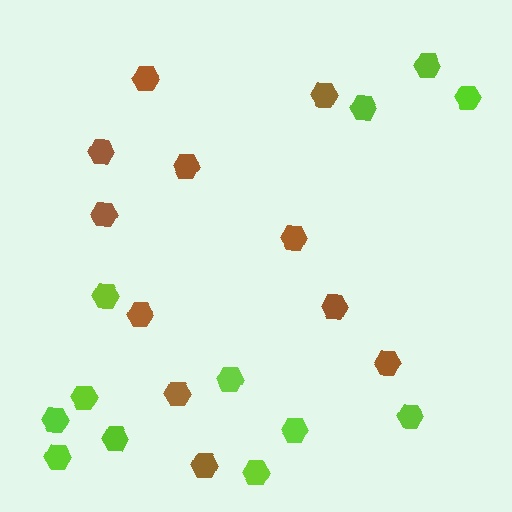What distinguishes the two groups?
There are 2 groups: one group of brown hexagons (11) and one group of lime hexagons (12).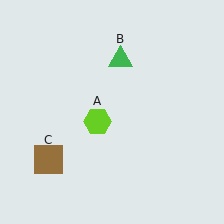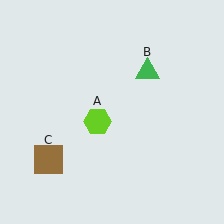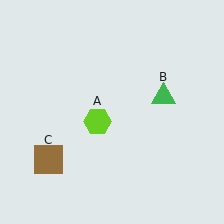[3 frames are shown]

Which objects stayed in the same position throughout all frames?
Lime hexagon (object A) and brown square (object C) remained stationary.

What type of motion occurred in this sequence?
The green triangle (object B) rotated clockwise around the center of the scene.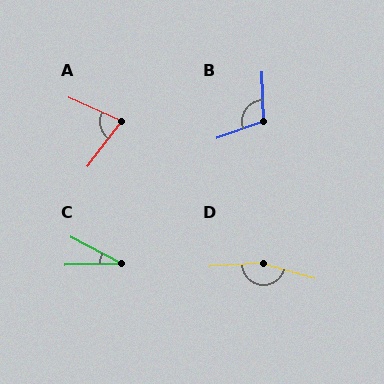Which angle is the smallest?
C, at approximately 29 degrees.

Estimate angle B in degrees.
Approximately 108 degrees.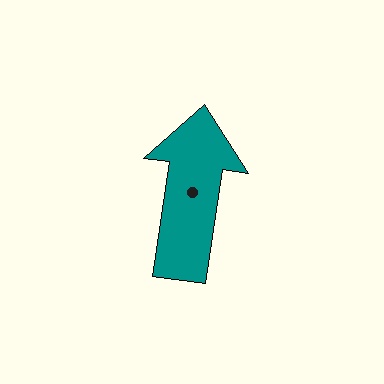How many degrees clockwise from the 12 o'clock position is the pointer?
Approximately 8 degrees.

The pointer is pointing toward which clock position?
Roughly 12 o'clock.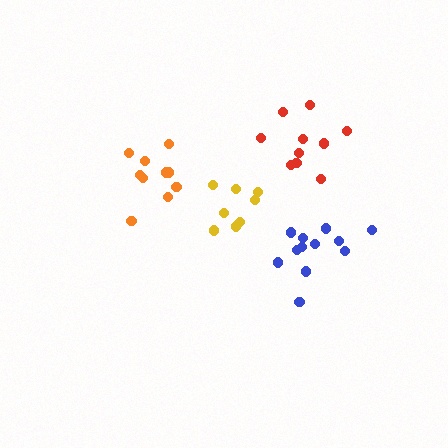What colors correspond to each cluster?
The clusters are colored: orange, red, blue, yellow.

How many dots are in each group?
Group 1: 10 dots, Group 2: 10 dots, Group 3: 12 dots, Group 4: 8 dots (40 total).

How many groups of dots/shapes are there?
There are 4 groups.